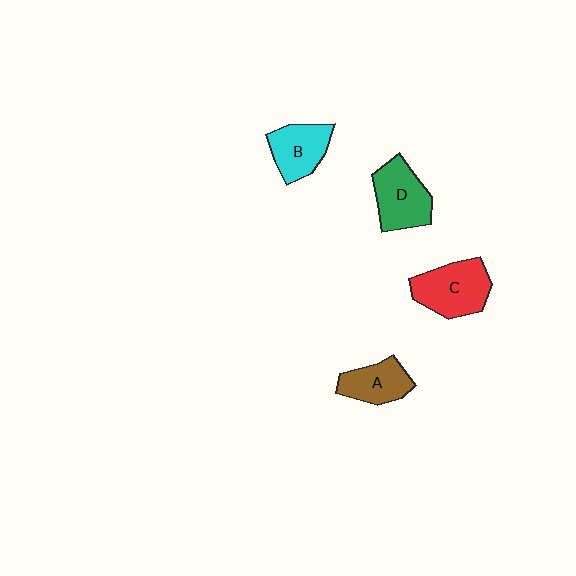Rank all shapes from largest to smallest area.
From largest to smallest: C (red), D (green), B (cyan), A (brown).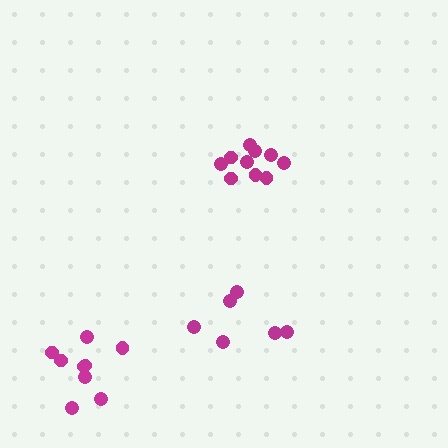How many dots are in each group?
Group 1: 6 dots, Group 2: 10 dots, Group 3: 9 dots (25 total).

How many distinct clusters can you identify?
There are 3 distinct clusters.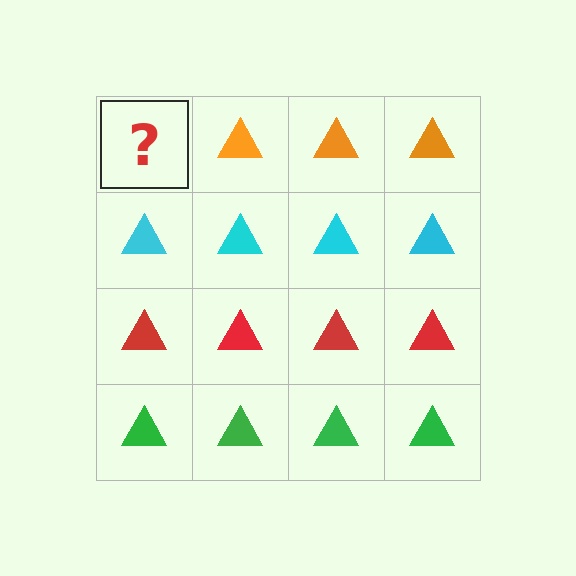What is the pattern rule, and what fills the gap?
The rule is that each row has a consistent color. The gap should be filled with an orange triangle.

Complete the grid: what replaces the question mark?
The question mark should be replaced with an orange triangle.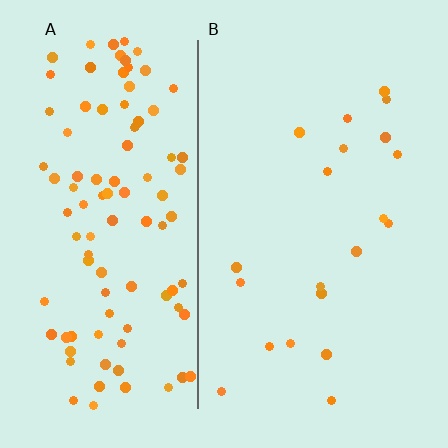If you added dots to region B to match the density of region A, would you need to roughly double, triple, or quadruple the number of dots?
Approximately quadruple.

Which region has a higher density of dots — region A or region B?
A (the left).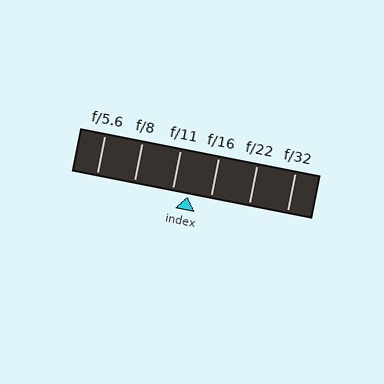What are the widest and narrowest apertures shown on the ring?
The widest aperture shown is f/5.6 and the narrowest is f/32.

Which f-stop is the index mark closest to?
The index mark is closest to f/11.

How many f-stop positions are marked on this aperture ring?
There are 6 f-stop positions marked.